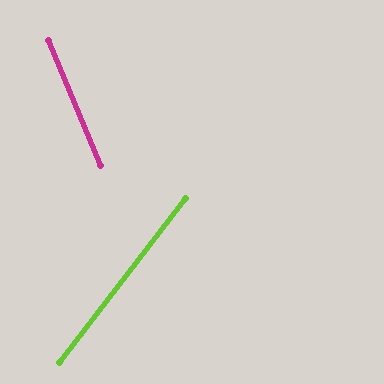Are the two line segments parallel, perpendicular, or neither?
Neither parallel nor perpendicular — they differ by about 60°.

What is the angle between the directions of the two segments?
Approximately 60 degrees.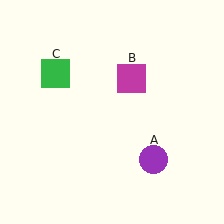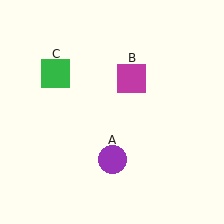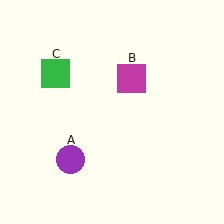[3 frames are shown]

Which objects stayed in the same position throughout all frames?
Magenta square (object B) and green square (object C) remained stationary.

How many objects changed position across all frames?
1 object changed position: purple circle (object A).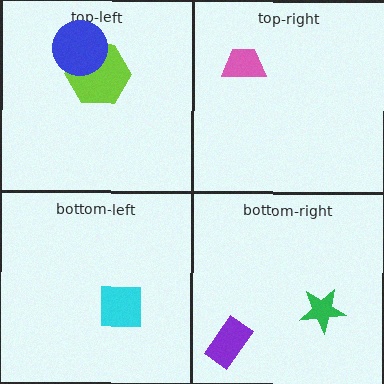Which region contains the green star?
The bottom-right region.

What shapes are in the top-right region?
The pink trapezoid.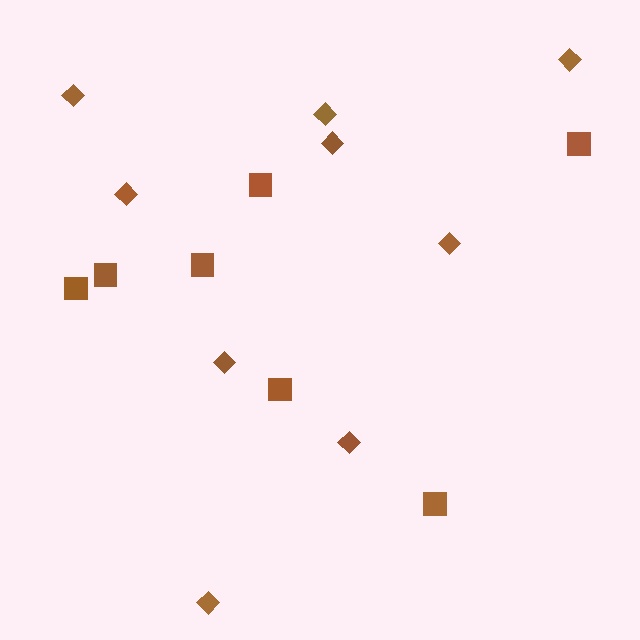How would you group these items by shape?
There are 2 groups: one group of diamonds (9) and one group of squares (7).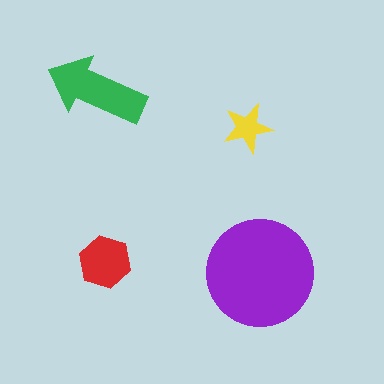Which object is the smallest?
The yellow star.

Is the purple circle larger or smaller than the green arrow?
Larger.